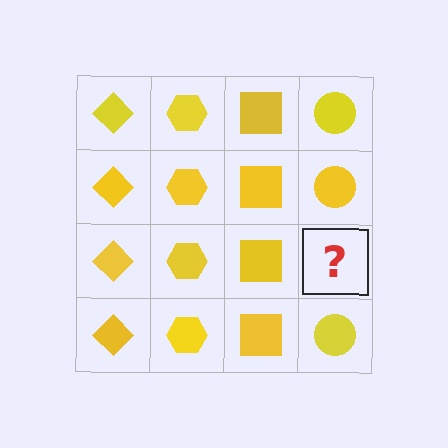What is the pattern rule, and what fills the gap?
The rule is that each column has a consistent shape. The gap should be filled with a yellow circle.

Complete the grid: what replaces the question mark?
The question mark should be replaced with a yellow circle.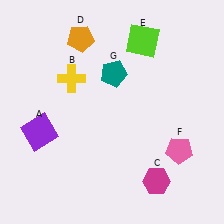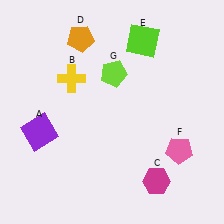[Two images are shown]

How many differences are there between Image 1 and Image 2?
There is 1 difference between the two images.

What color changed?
The pentagon (G) changed from teal in Image 1 to lime in Image 2.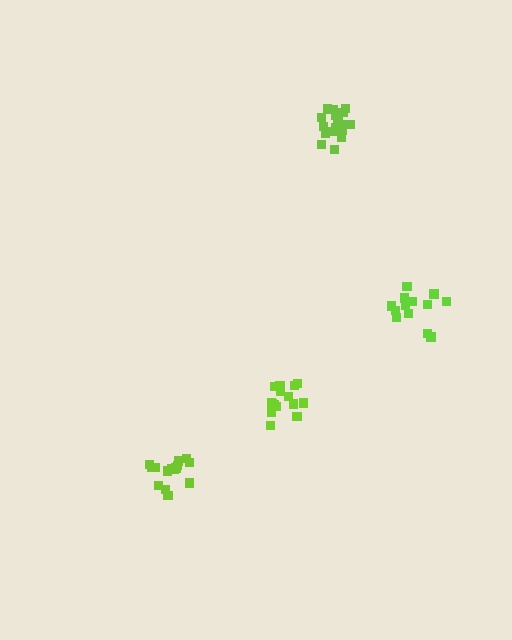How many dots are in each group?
Group 1: 18 dots, Group 2: 16 dots, Group 3: 13 dots, Group 4: 15 dots (62 total).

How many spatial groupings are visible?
There are 4 spatial groupings.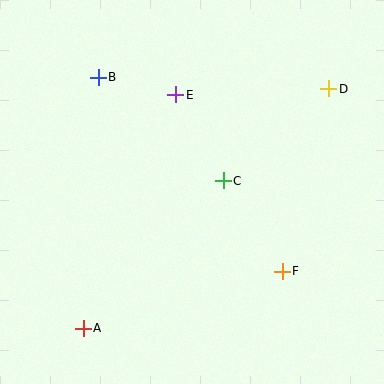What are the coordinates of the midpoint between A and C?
The midpoint between A and C is at (153, 254).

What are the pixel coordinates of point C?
Point C is at (223, 181).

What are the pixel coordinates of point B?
Point B is at (98, 77).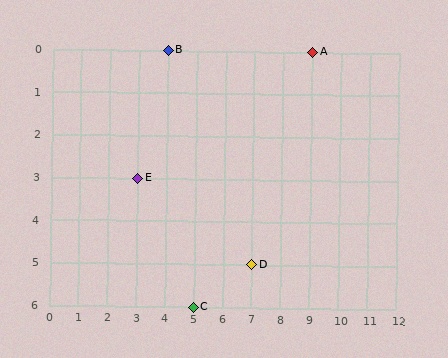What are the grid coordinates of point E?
Point E is at grid coordinates (3, 3).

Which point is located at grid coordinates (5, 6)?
Point C is at (5, 6).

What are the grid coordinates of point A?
Point A is at grid coordinates (9, 0).